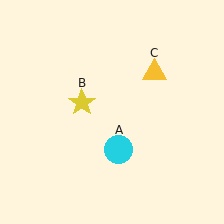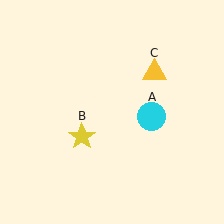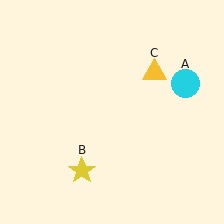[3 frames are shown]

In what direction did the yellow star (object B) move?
The yellow star (object B) moved down.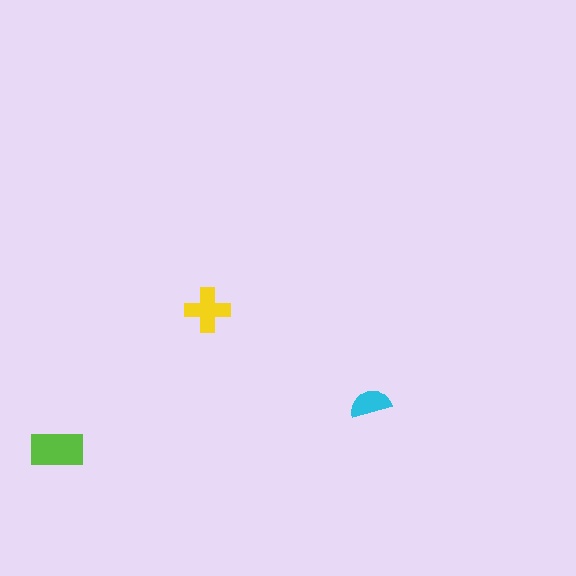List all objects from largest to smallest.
The lime rectangle, the yellow cross, the cyan semicircle.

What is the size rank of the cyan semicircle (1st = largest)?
3rd.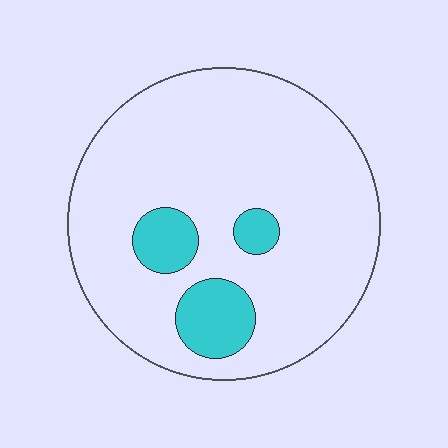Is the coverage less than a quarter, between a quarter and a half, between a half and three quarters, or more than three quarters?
Less than a quarter.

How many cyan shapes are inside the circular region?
3.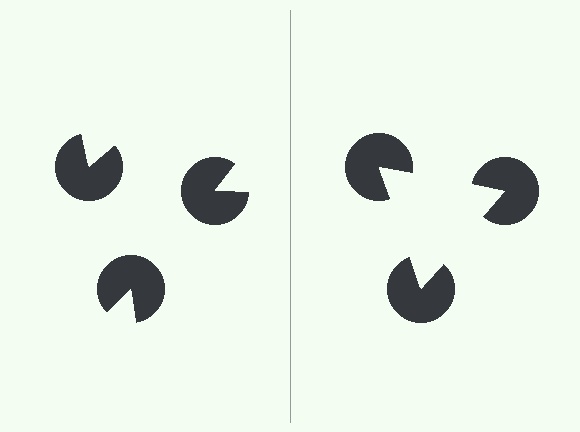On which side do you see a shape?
An illusory triangle appears on the right side. On the left side the wedge cuts are rotated, so no coherent shape forms.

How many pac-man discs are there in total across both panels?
6 — 3 on each side.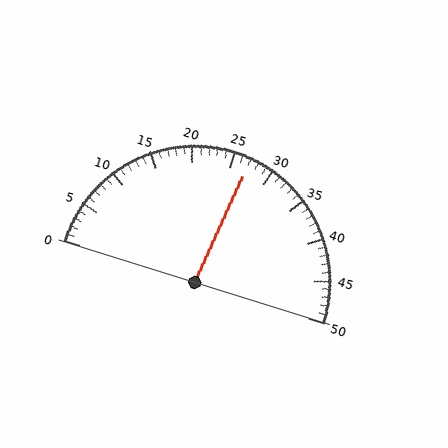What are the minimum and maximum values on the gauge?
The gauge ranges from 0 to 50.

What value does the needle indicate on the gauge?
The needle indicates approximately 27.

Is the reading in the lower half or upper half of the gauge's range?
The reading is in the upper half of the range (0 to 50).